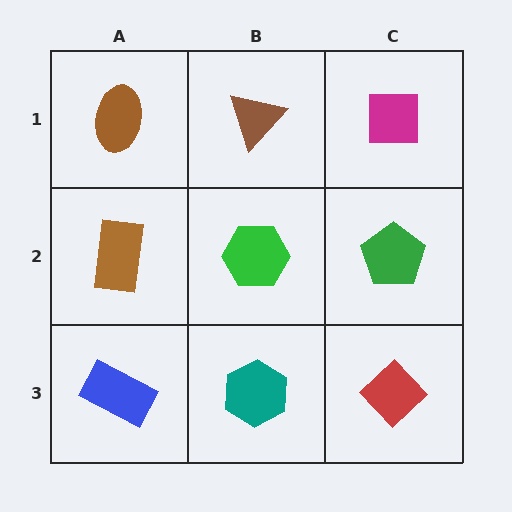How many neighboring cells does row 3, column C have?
2.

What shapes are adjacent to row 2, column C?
A magenta square (row 1, column C), a red diamond (row 3, column C), a green hexagon (row 2, column B).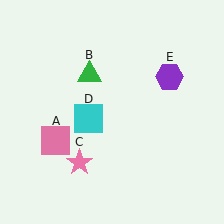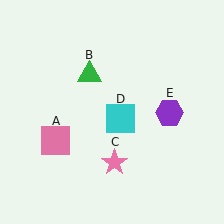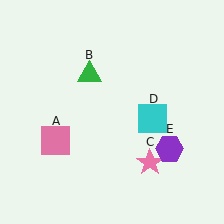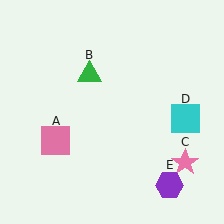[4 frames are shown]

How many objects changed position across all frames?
3 objects changed position: pink star (object C), cyan square (object D), purple hexagon (object E).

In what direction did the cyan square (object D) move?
The cyan square (object D) moved right.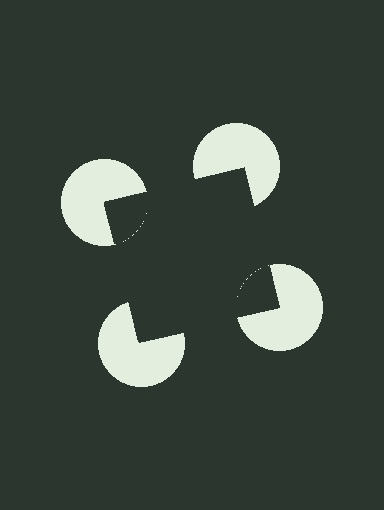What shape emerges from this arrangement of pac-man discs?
An illusory square — its edges are inferred from the aligned wedge cuts in the pac-man discs, not physically drawn.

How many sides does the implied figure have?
4 sides.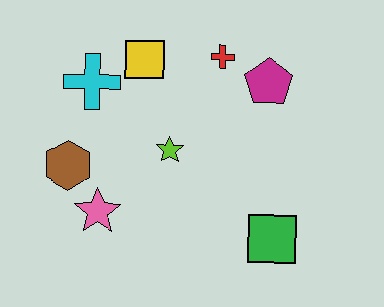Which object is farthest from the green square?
The cyan cross is farthest from the green square.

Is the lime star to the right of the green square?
No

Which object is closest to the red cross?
The magenta pentagon is closest to the red cross.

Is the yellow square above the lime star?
Yes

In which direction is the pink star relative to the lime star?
The pink star is to the left of the lime star.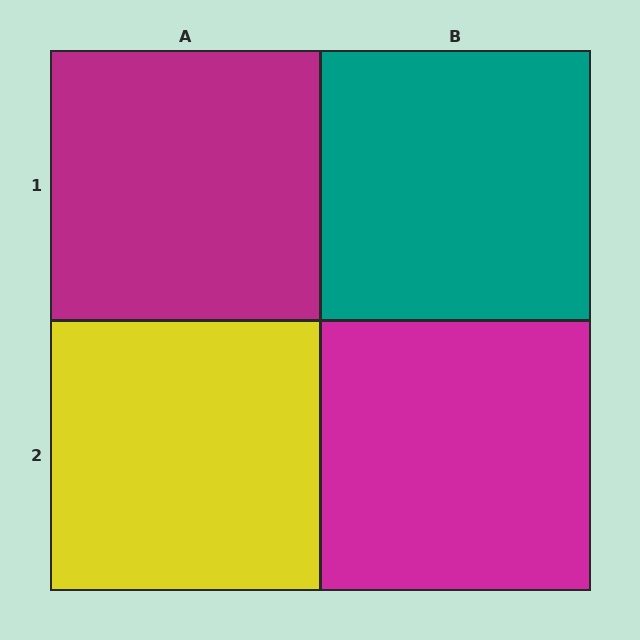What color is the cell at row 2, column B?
Magenta.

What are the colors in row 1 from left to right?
Magenta, teal.